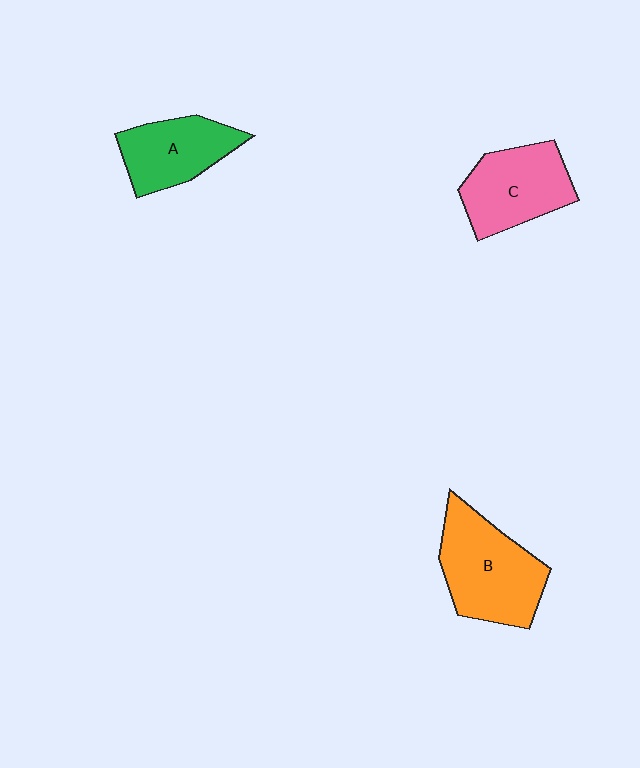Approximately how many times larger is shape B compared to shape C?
Approximately 1.2 times.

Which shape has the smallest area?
Shape A (green).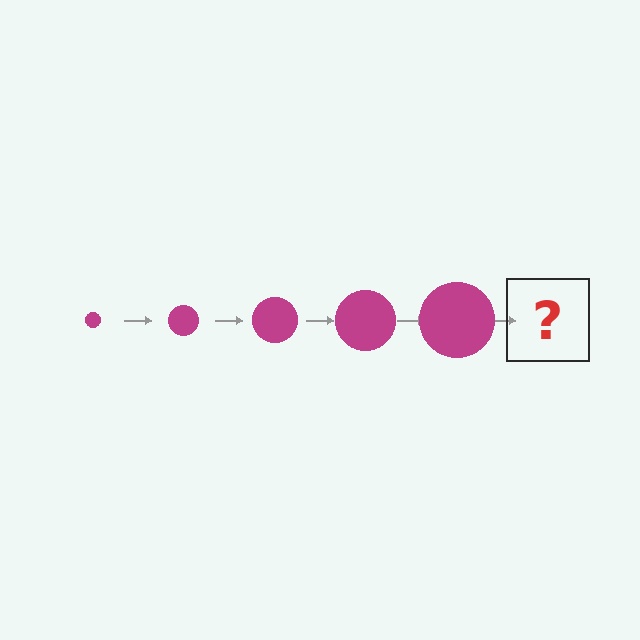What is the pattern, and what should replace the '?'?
The pattern is that the circle gets progressively larger each step. The '?' should be a magenta circle, larger than the previous one.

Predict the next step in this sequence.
The next step is a magenta circle, larger than the previous one.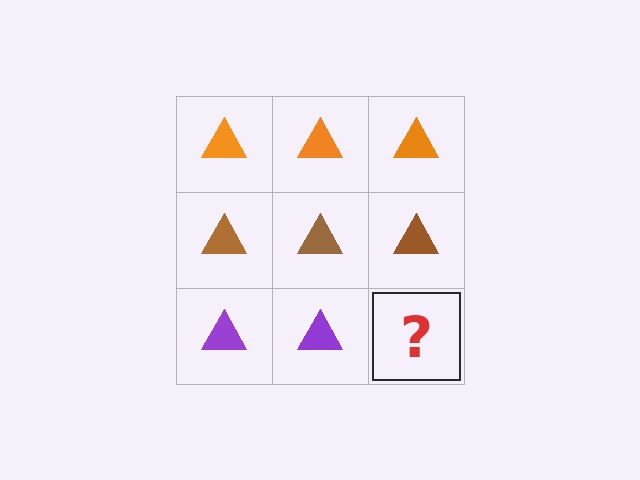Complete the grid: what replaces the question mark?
The question mark should be replaced with a purple triangle.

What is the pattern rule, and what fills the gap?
The rule is that each row has a consistent color. The gap should be filled with a purple triangle.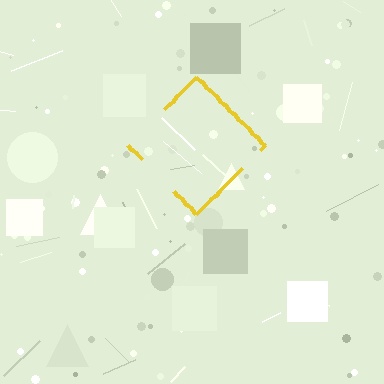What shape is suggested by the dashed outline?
The dashed outline suggests a diamond.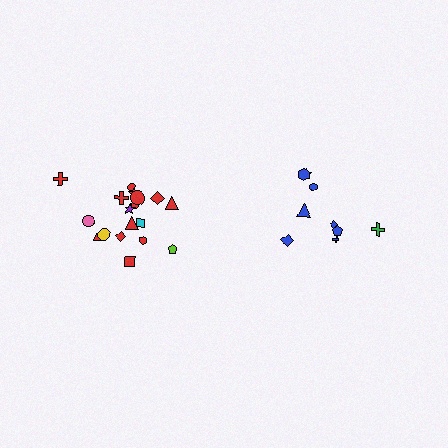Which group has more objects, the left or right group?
The left group.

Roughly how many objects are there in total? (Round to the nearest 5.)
Roughly 30 objects in total.